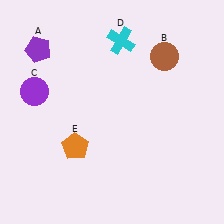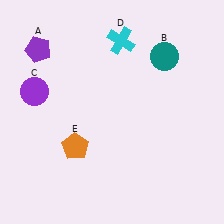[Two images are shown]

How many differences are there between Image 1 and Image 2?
There is 1 difference between the two images.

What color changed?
The circle (B) changed from brown in Image 1 to teal in Image 2.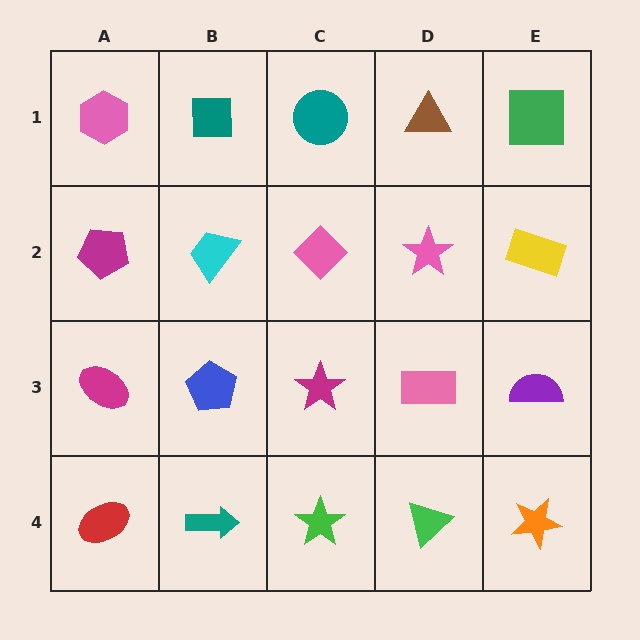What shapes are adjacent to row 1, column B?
A cyan trapezoid (row 2, column B), a pink hexagon (row 1, column A), a teal circle (row 1, column C).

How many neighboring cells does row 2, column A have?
3.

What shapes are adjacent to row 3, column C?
A pink diamond (row 2, column C), a green star (row 4, column C), a blue pentagon (row 3, column B), a pink rectangle (row 3, column D).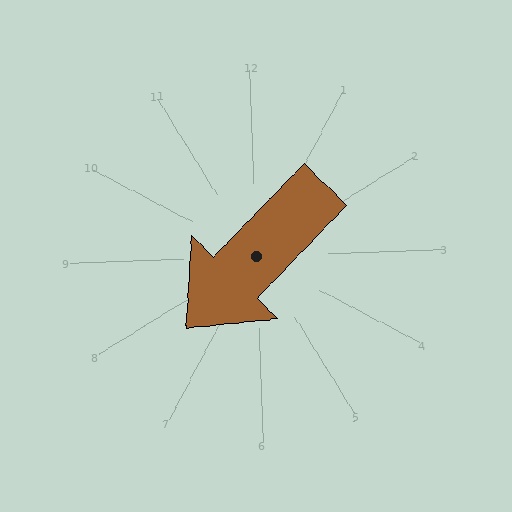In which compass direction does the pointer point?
Southwest.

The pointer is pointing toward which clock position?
Roughly 8 o'clock.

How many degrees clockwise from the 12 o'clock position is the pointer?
Approximately 226 degrees.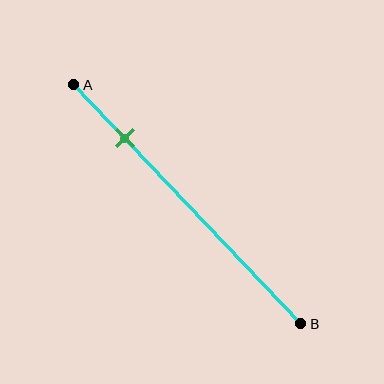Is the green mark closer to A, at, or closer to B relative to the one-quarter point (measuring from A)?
The green mark is approximately at the one-quarter point of segment AB.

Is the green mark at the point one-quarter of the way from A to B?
Yes, the mark is approximately at the one-quarter point.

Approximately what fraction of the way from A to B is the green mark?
The green mark is approximately 20% of the way from A to B.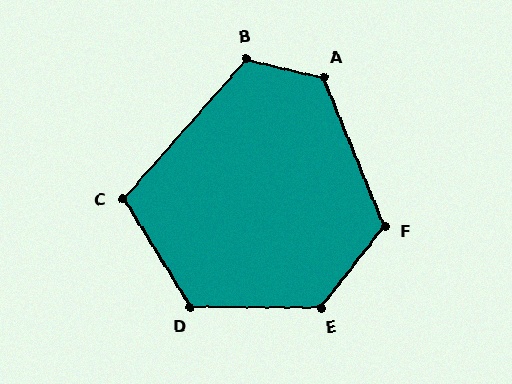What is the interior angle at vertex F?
Approximately 120 degrees (obtuse).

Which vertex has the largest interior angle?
E, at approximately 128 degrees.